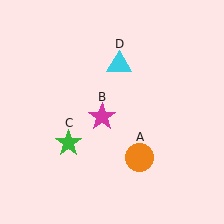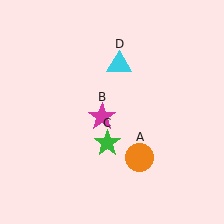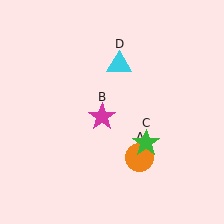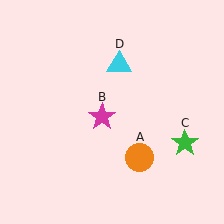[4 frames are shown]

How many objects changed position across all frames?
1 object changed position: green star (object C).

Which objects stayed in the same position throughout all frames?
Orange circle (object A) and magenta star (object B) and cyan triangle (object D) remained stationary.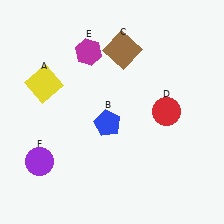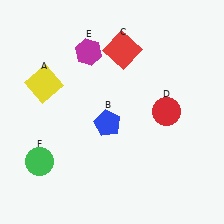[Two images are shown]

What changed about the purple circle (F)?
In Image 1, F is purple. In Image 2, it changed to green.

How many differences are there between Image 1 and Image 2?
There are 2 differences between the two images.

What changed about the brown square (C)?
In Image 1, C is brown. In Image 2, it changed to red.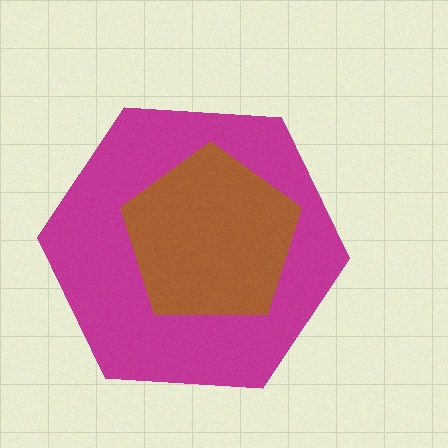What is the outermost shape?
The magenta hexagon.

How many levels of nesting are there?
2.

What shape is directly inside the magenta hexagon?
The brown pentagon.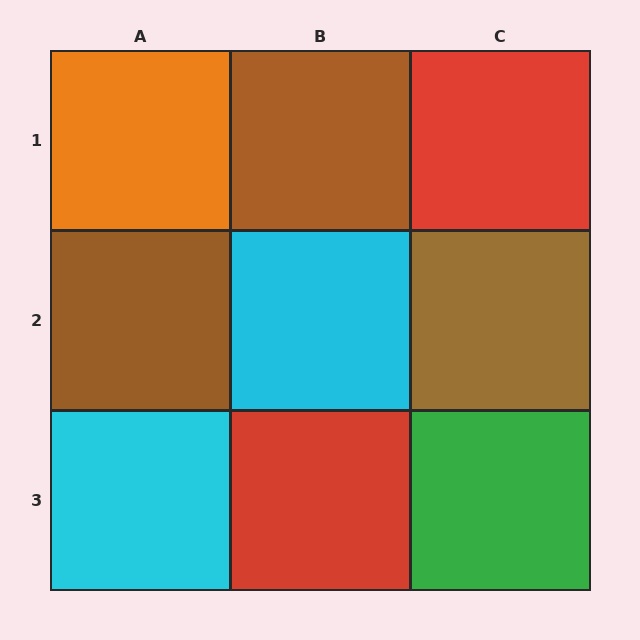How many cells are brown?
3 cells are brown.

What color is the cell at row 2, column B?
Cyan.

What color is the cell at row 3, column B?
Red.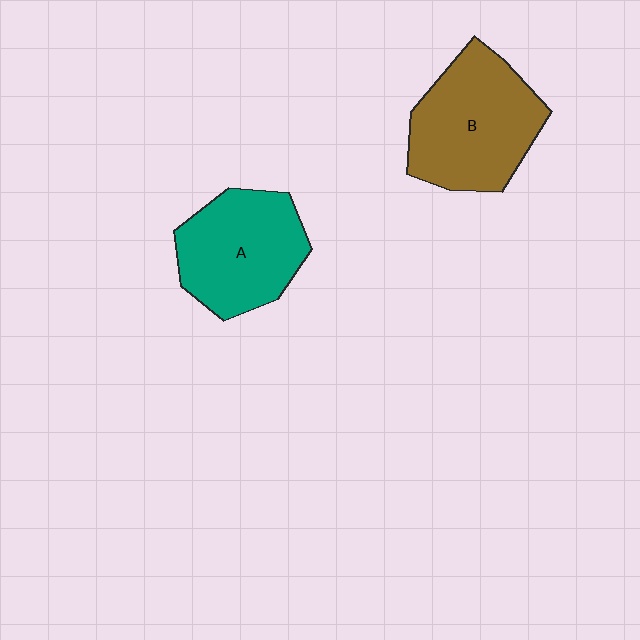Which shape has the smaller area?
Shape A (teal).